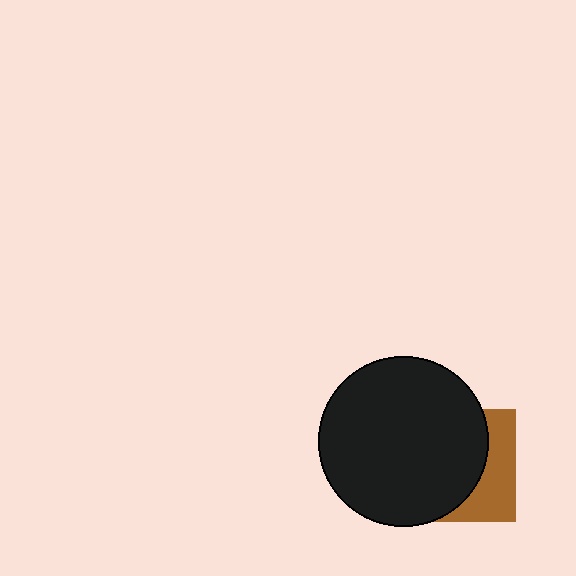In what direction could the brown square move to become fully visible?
The brown square could move right. That would shift it out from behind the black circle entirely.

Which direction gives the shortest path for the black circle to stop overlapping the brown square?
Moving left gives the shortest separation.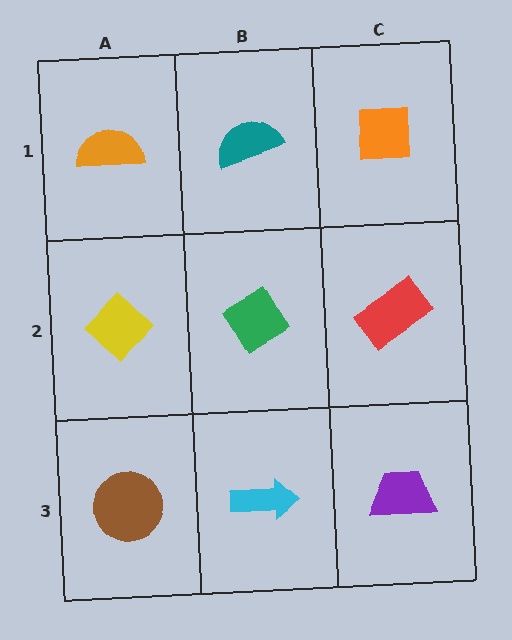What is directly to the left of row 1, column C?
A teal semicircle.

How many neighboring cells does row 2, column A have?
3.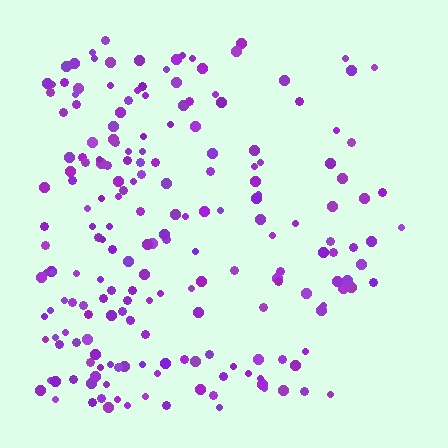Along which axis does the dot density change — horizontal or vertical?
Horizontal.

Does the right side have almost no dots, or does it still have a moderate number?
Still a moderate number, just noticeably fewer than the left.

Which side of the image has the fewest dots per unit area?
The right.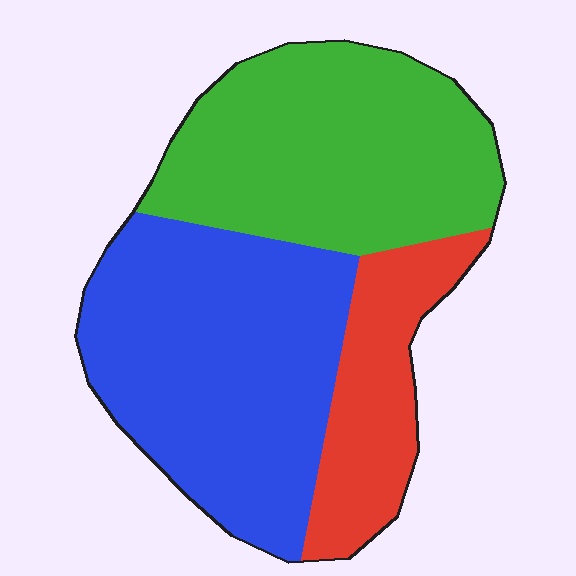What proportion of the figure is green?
Green covers roughly 40% of the figure.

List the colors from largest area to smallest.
From largest to smallest: blue, green, red.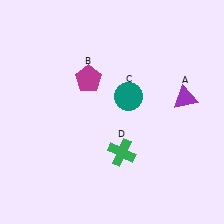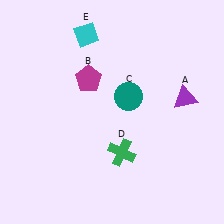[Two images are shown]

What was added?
A cyan diamond (E) was added in Image 2.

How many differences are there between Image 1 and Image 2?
There is 1 difference between the two images.